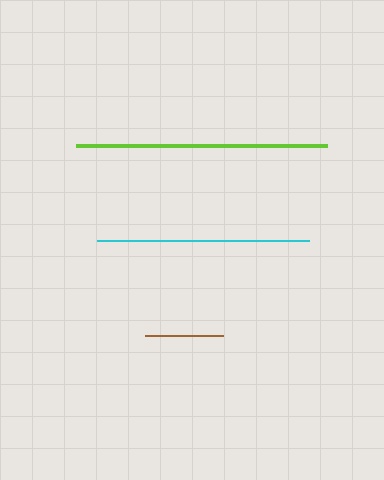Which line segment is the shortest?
The brown line is the shortest at approximately 78 pixels.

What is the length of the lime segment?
The lime segment is approximately 250 pixels long.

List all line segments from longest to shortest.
From longest to shortest: lime, cyan, brown.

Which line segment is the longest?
The lime line is the longest at approximately 250 pixels.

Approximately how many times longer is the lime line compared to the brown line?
The lime line is approximately 3.2 times the length of the brown line.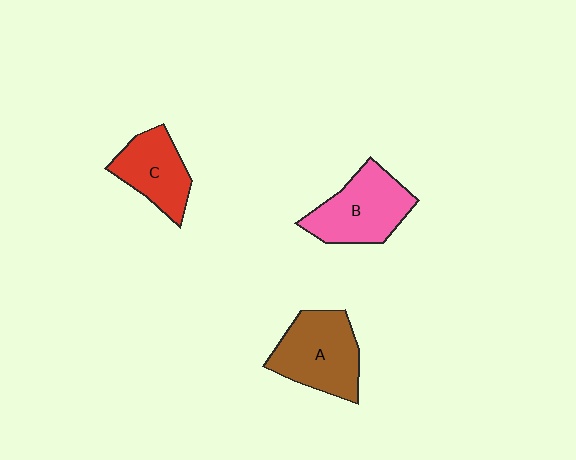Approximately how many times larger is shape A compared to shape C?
Approximately 1.3 times.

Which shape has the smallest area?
Shape C (red).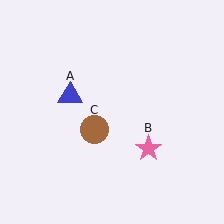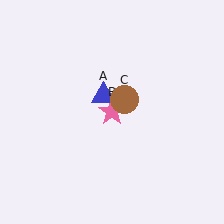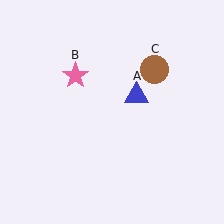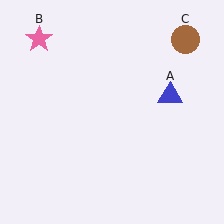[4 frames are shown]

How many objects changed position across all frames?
3 objects changed position: blue triangle (object A), pink star (object B), brown circle (object C).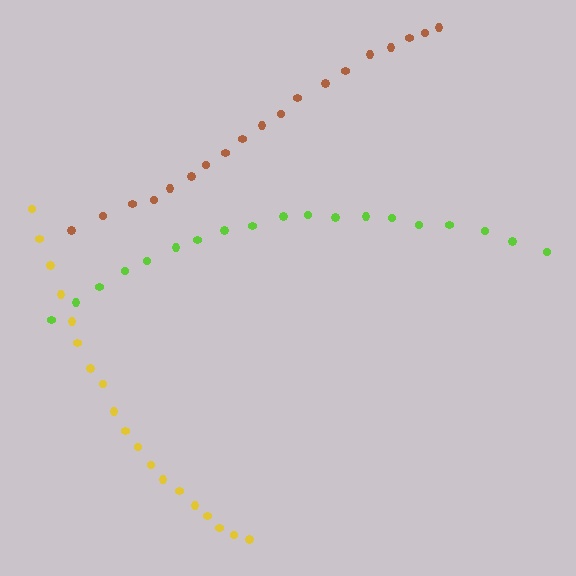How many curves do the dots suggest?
There are 3 distinct paths.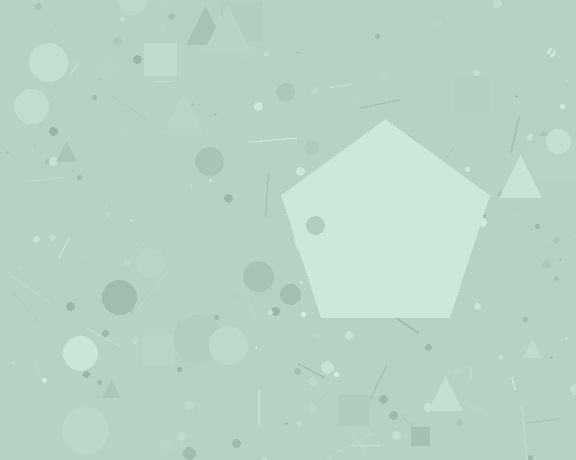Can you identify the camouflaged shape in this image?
The camouflaged shape is a pentagon.